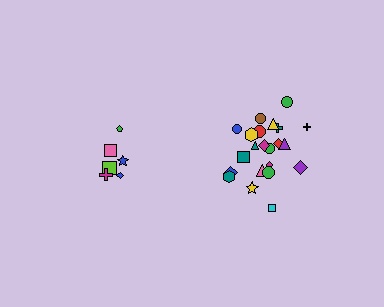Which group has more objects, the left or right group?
The right group.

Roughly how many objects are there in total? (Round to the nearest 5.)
Roughly 30 objects in total.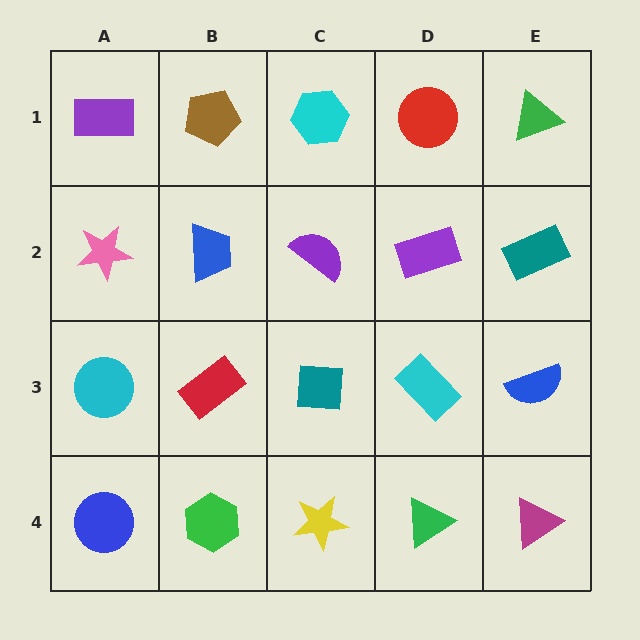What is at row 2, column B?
A blue trapezoid.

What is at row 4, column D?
A green triangle.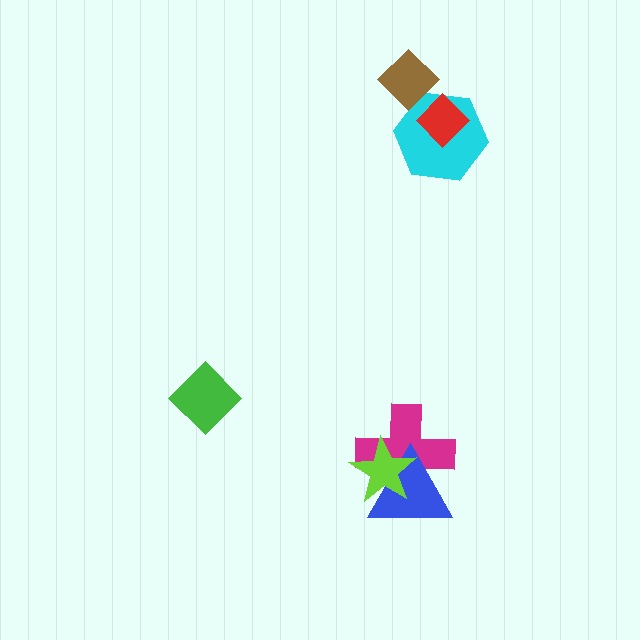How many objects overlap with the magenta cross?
2 objects overlap with the magenta cross.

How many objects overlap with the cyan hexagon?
2 objects overlap with the cyan hexagon.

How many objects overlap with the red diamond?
1 object overlaps with the red diamond.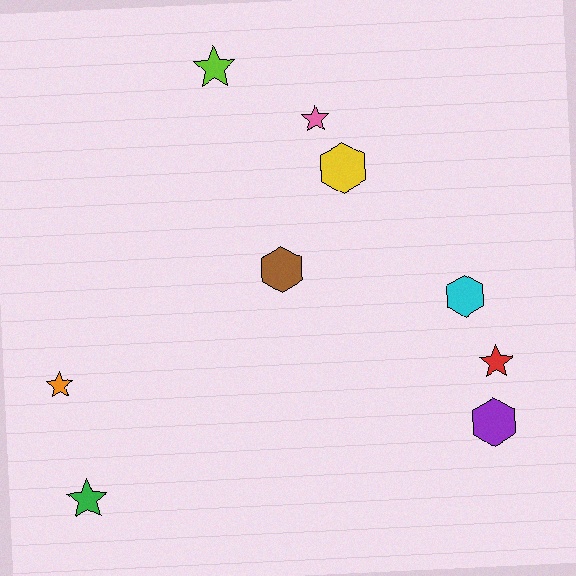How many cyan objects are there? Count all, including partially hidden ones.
There is 1 cyan object.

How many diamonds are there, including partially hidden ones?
There are no diamonds.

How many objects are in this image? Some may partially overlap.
There are 9 objects.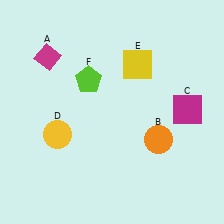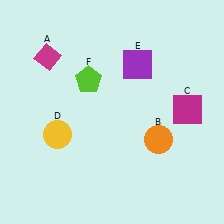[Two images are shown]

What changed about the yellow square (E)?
In Image 1, E is yellow. In Image 2, it changed to purple.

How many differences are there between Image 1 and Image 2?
There is 1 difference between the two images.